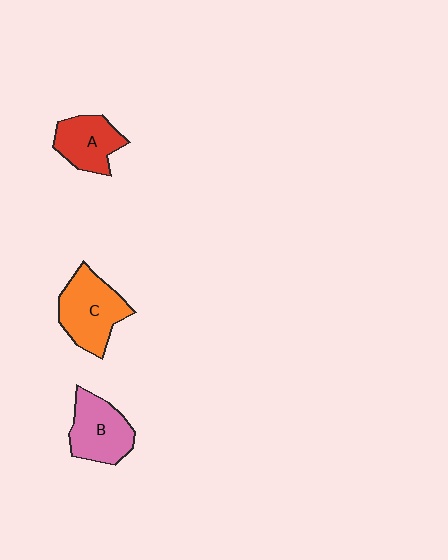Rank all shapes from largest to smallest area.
From largest to smallest: C (orange), B (pink), A (red).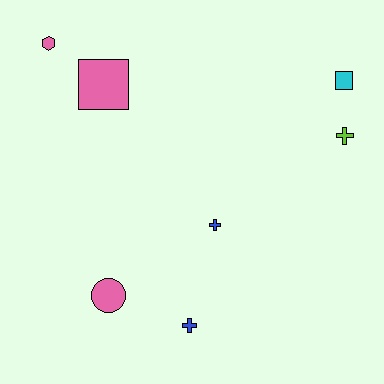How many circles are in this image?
There is 1 circle.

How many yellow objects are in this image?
There are no yellow objects.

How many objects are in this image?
There are 7 objects.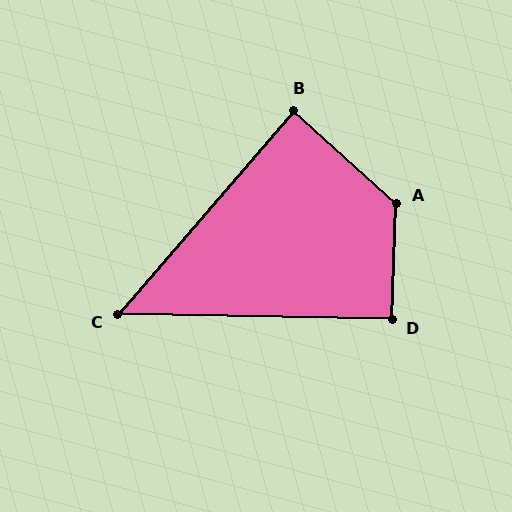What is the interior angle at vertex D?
Approximately 91 degrees (approximately right).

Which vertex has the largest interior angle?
A, at approximately 130 degrees.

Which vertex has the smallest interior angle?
C, at approximately 50 degrees.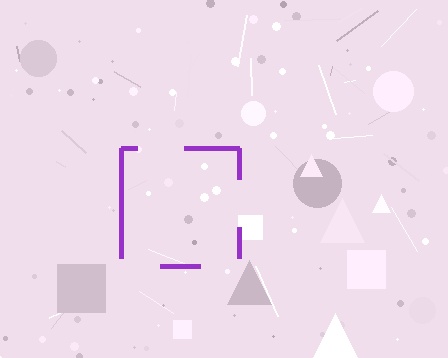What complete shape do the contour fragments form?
The contour fragments form a square.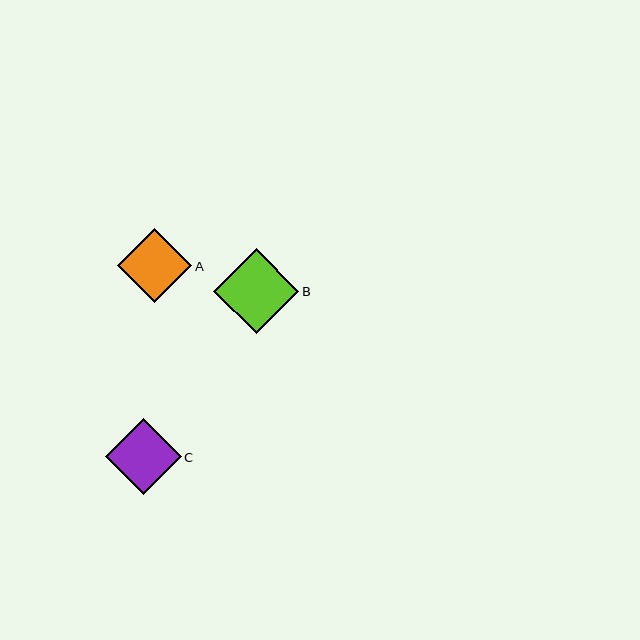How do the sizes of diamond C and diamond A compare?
Diamond C and diamond A are approximately the same size.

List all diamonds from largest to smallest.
From largest to smallest: B, C, A.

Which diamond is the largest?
Diamond B is the largest with a size of approximately 85 pixels.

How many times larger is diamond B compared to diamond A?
Diamond B is approximately 1.2 times the size of diamond A.